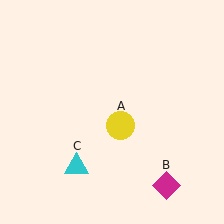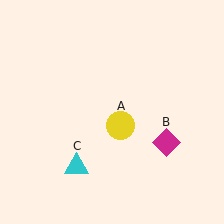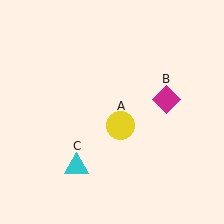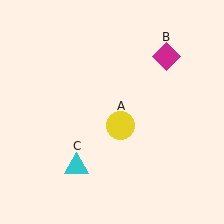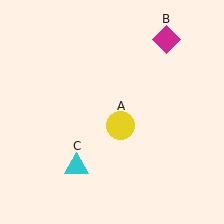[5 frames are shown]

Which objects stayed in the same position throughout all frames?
Yellow circle (object A) and cyan triangle (object C) remained stationary.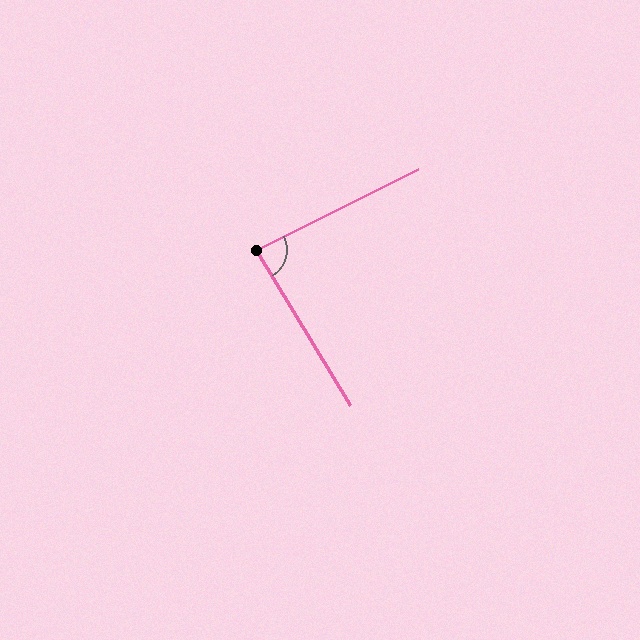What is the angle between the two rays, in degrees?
Approximately 86 degrees.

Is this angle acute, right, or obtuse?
It is approximately a right angle.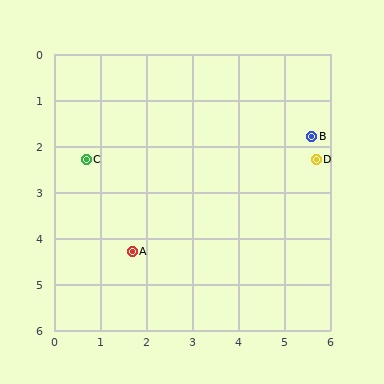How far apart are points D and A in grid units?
Points D and A are about 4.5 grid units apart.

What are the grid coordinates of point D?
Point D is at approximately (5.7, 2.3).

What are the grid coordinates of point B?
Point B is at approximately (5.6, 1.8).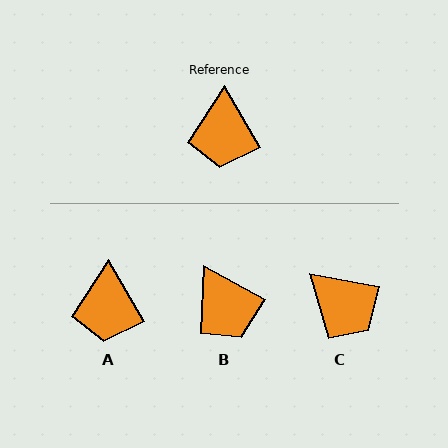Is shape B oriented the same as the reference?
No, it is off by about 31 degrees.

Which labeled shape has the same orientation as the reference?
A.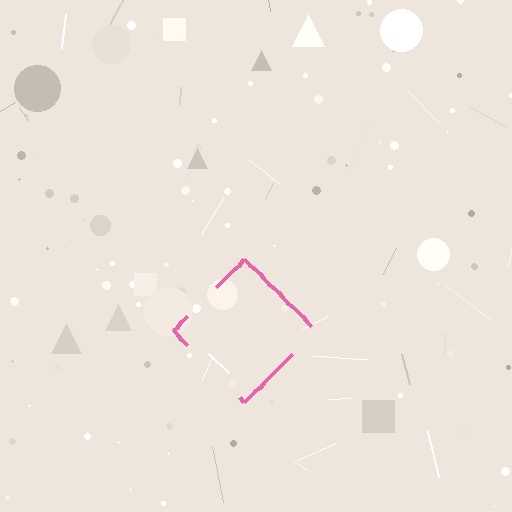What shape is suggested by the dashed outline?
The dashed outline suggests a diamond.